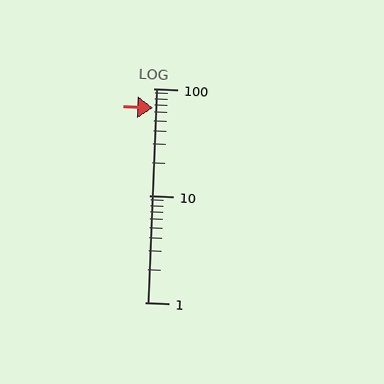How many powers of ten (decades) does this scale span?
The scale spans 2 decades, from 1 to 100.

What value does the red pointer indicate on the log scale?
The pointer indicates approximately 66.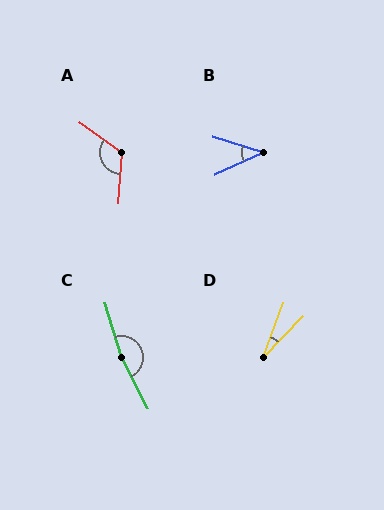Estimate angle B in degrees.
Approximately 41 degrees.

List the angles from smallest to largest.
D (23°), B (41°), A (122°), C (168°).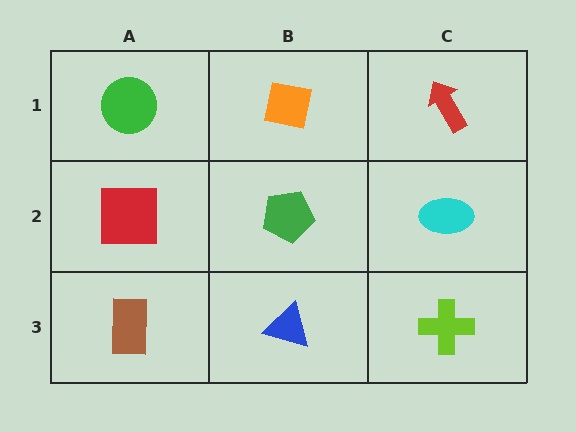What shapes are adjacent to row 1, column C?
A cyan ellipse (row 2, column C), an orange square (row 1, column B).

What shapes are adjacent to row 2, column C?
A red arrow (row 1, column C), a lime cross (row 3, column C), a green pentagon (row 2, column B).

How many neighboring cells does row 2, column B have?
4.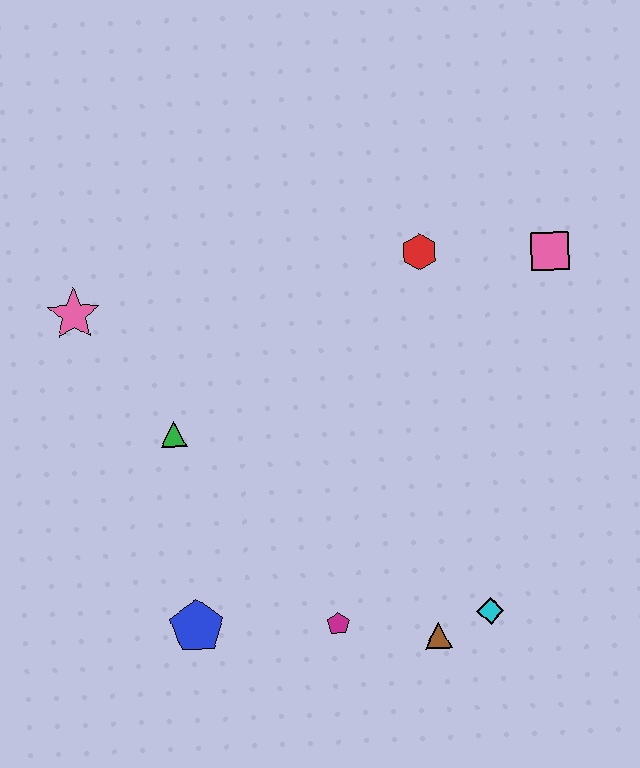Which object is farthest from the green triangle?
The pink square is farthest from the green triangle.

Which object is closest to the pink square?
The red hexagon is closest to the pink square.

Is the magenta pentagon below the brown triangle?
No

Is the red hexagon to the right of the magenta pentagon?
Yes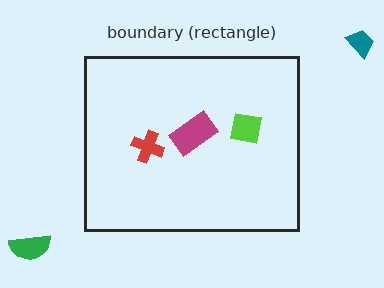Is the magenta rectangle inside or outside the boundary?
Inside.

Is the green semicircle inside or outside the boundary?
Outside.